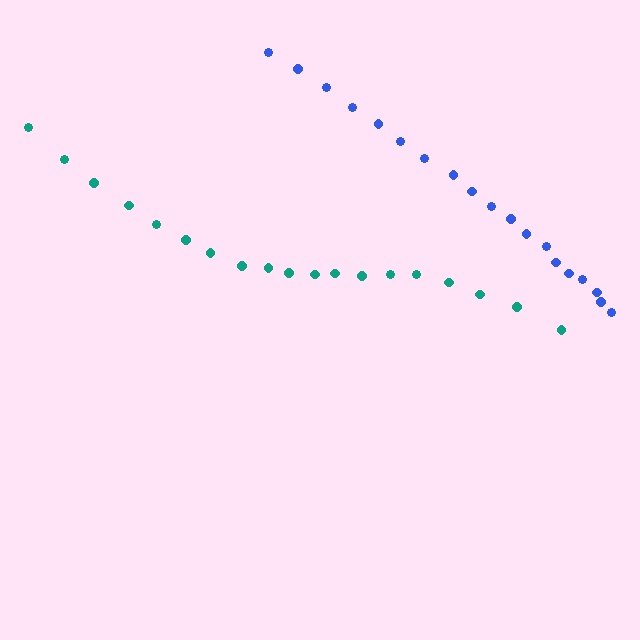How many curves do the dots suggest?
There are 2 distinct paths.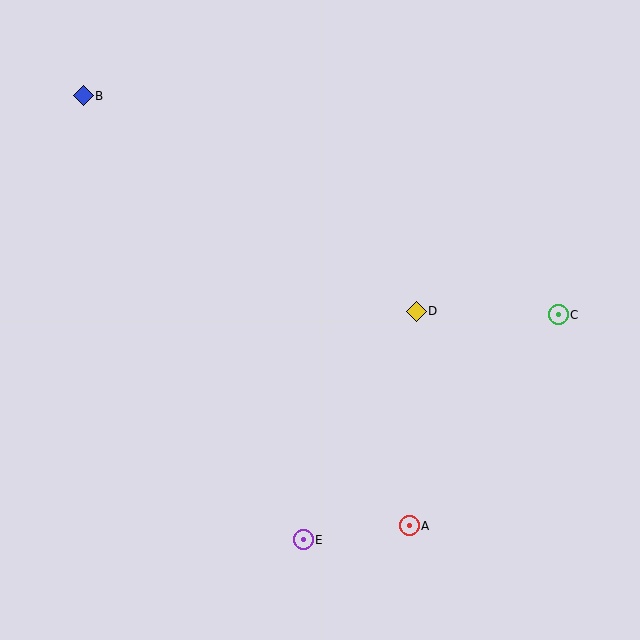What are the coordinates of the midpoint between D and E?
The midpoint between D and E is at (360, 426).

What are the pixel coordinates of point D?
Point D is at (416, 311).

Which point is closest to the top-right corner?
Point C is closest to the top-right corner.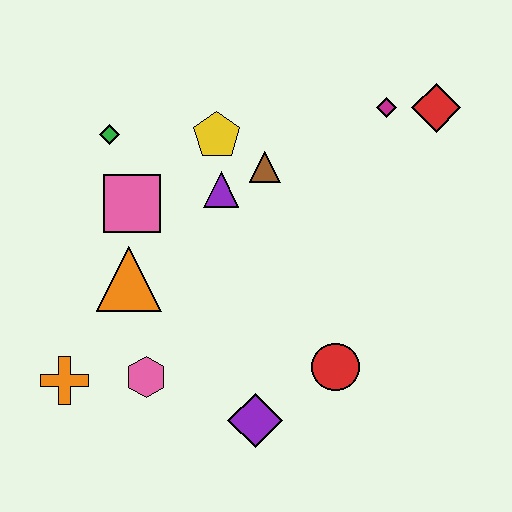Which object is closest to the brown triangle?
The purple triangle is closest to the brown triangle.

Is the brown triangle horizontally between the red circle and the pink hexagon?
Yes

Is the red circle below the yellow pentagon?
Yes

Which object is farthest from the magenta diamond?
The orange cross is farthest from the magenta diamond.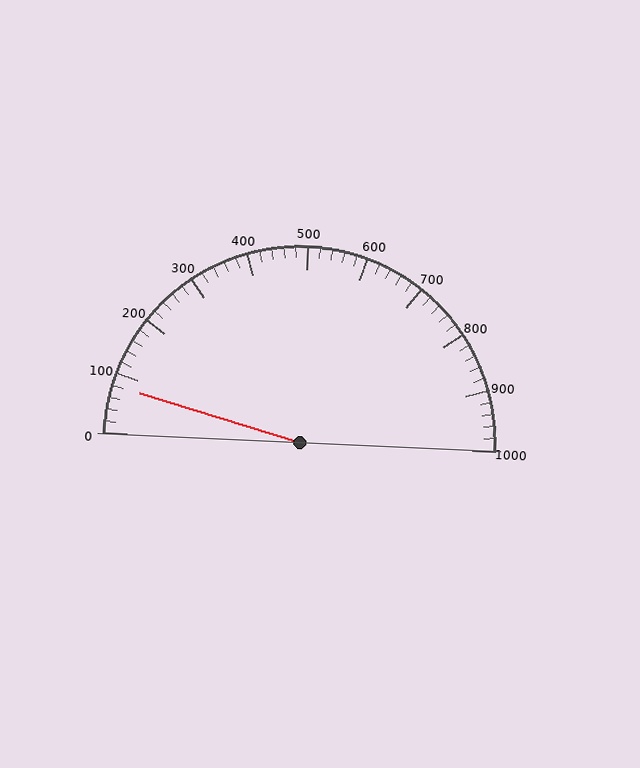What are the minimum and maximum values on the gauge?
The gauge ranges from 0 to 1000.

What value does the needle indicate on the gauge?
The needle indicates approximately 80.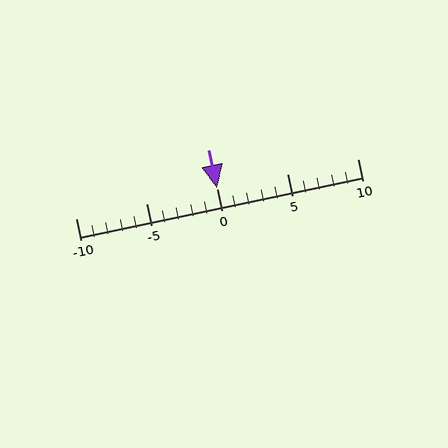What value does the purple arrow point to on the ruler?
The purple arrow points to approximately 0.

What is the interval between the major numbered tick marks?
The major tick marks are spaced 5 units apart.